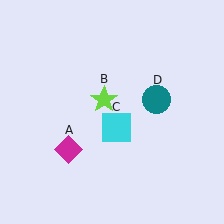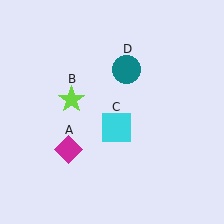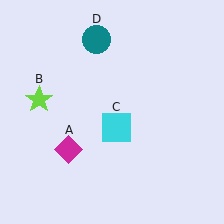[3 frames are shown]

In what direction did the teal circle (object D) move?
The teal circle (object D) moved up and to the left.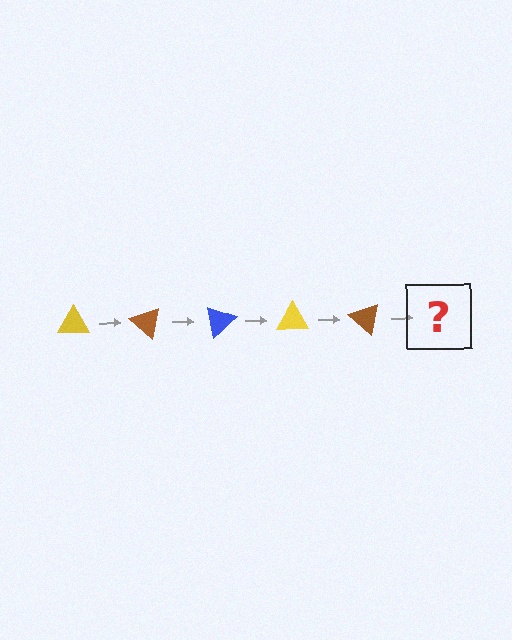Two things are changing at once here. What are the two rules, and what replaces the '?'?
The two rules are that it rotates 40 degrees each step and the color cycles through yellow, brown, and blue. The '?' should be a blue triangle, rotated 200 degrees from the start.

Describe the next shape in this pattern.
It should be a blue triangle, rotated 200 degrees from the start.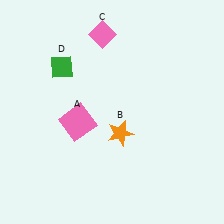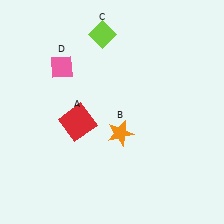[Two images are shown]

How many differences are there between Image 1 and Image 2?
There are 3 differences between the two images.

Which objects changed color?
A changed from pink to red. C changed from pink to lime. D changed from green to pink.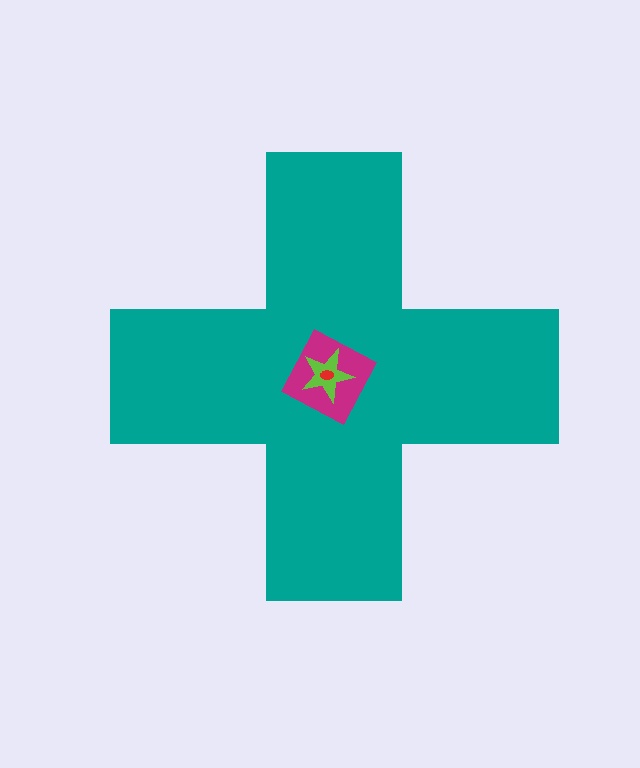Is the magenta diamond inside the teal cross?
Yes.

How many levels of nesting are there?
4.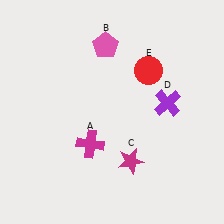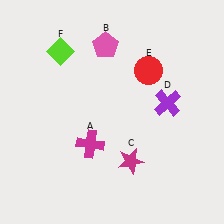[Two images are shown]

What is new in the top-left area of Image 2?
A lime diamond (F) was added in the top-left area of Image 2.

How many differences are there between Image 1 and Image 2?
There is 1 difference between the two images.